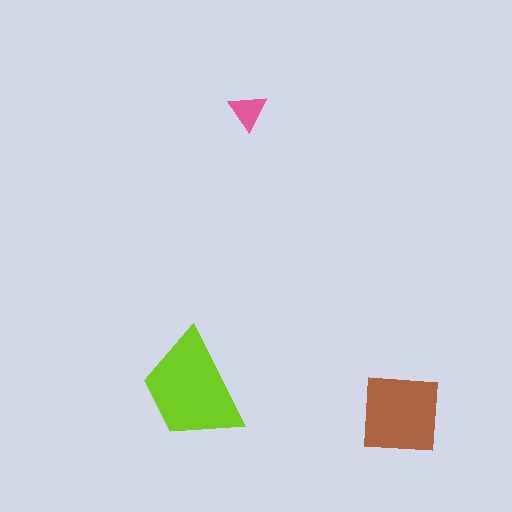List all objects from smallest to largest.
The pink triangle, the brown square, the lime trapezoid.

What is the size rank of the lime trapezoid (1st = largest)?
1st.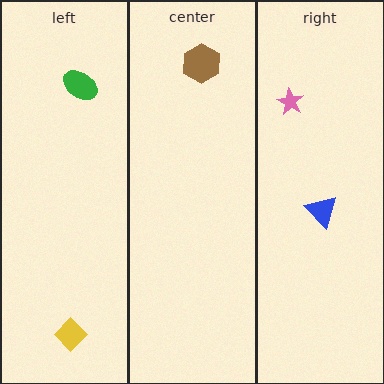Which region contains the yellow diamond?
The left region.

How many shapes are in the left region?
2.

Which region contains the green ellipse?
The left region.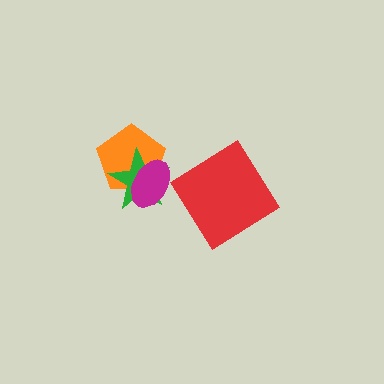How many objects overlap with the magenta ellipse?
2 objects overlap with the magenta ellipse.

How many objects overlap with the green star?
2 objects overlap with the green star.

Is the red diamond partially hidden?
No, no other shape covers it.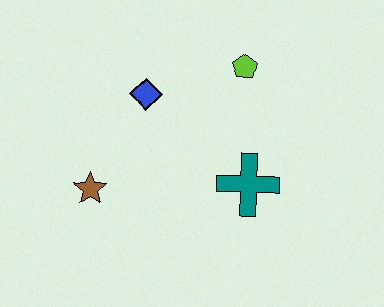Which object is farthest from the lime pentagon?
The brown star is farthest from the lime pentagon.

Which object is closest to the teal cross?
The lime pentagon is closest to the teal cross.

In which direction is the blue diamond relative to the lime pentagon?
The blue diamond is to the left of the lime pentagon.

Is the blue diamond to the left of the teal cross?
Yes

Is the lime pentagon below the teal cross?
No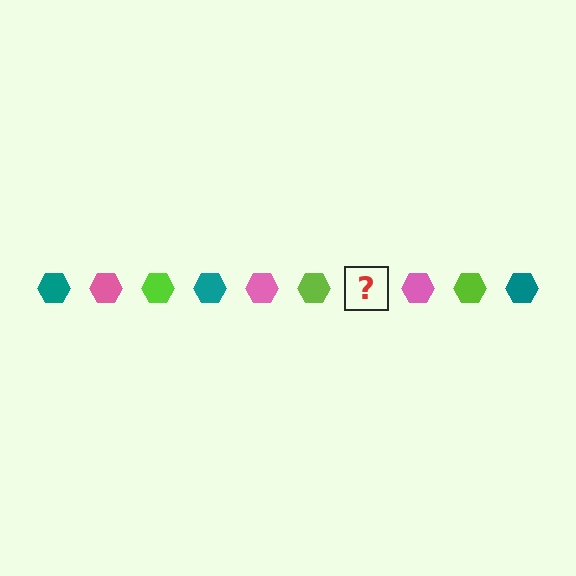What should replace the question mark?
The question mark should be replaced with a teal hexagon.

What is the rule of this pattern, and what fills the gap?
The rule is that the pattern cycles through teal, pink, lime hexagons. The gap should be filled with a teal hexagon.